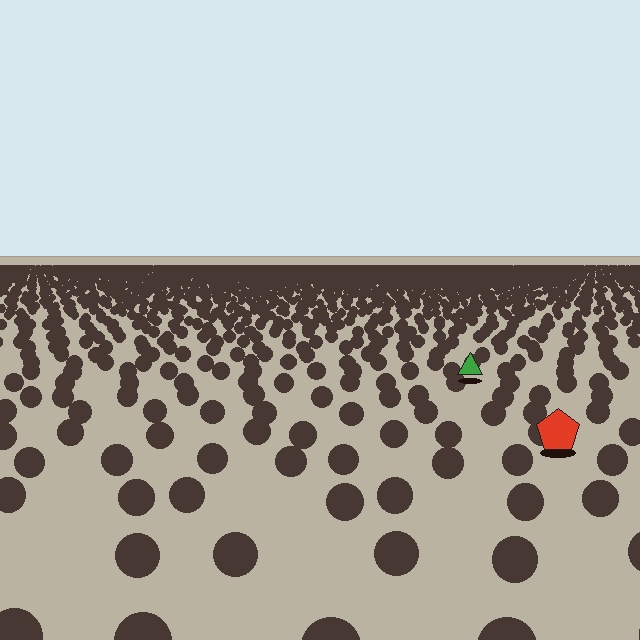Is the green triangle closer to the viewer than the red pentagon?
No. The red pentagon is closer — you can tell from the texture gradient: the ground texture is coarser near it.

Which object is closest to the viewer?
The red pentagon is closest. The texture marks near it are larger and more spread out.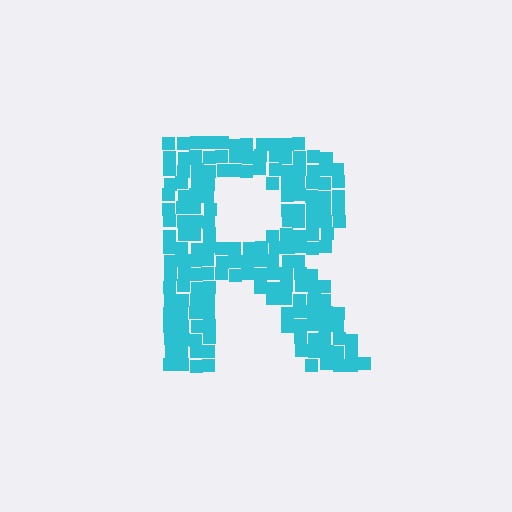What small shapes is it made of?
It is made of small squares.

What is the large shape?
The large shape is the letter R.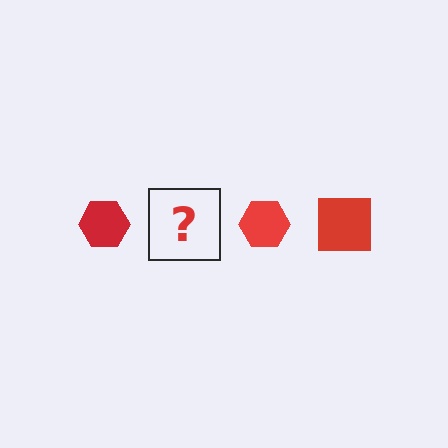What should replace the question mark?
The question mark should be replaced with a red square.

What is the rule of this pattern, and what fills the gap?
The rule is that the pattern cycles through hexagon, square shapes in red. The gap should be filled with a red square.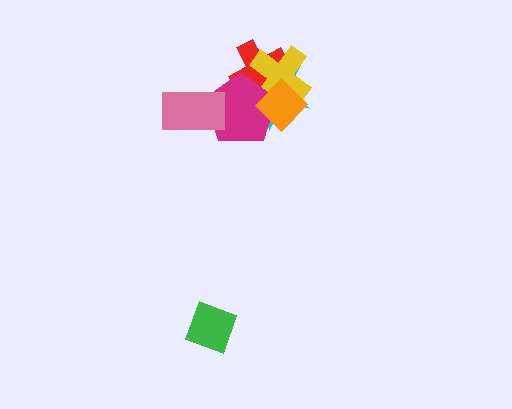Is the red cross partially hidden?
Yes, it is partially covered by another shape.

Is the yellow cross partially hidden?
Yes, it is partially covered by another shape.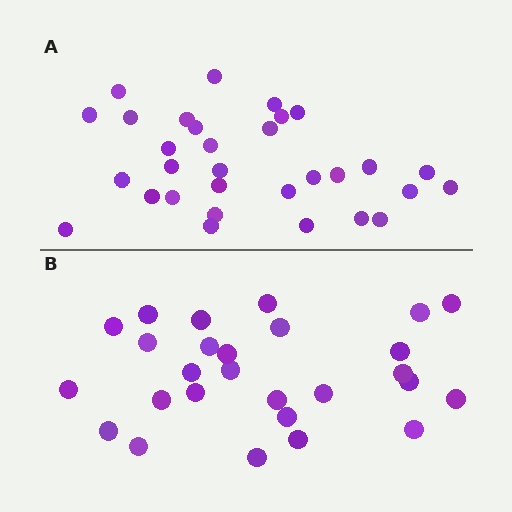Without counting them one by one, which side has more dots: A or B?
Region A (the top region) has more dots.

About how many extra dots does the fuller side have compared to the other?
Region A has about 4 more dots than region B.